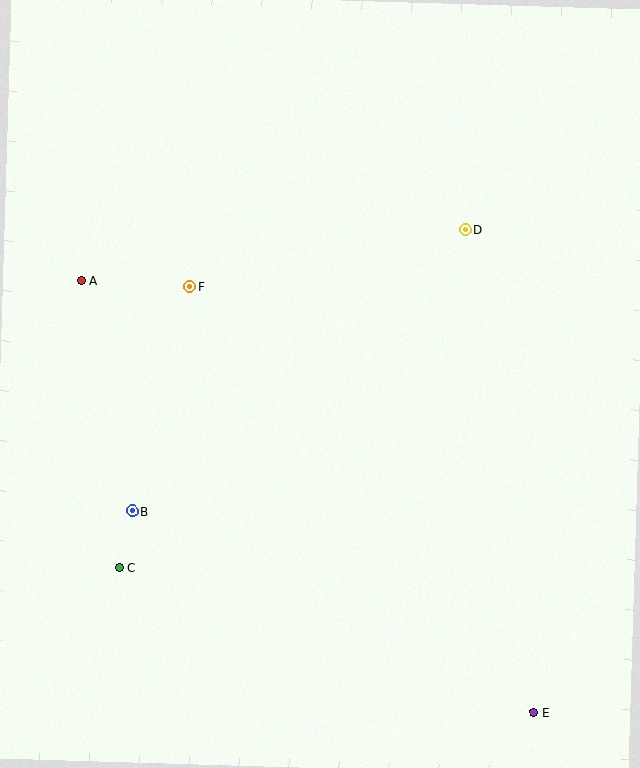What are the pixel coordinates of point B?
Point B is at (132, 511).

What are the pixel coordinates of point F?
Point F is at (189, 287).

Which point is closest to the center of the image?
Point F at (189, 287) is closest to the center.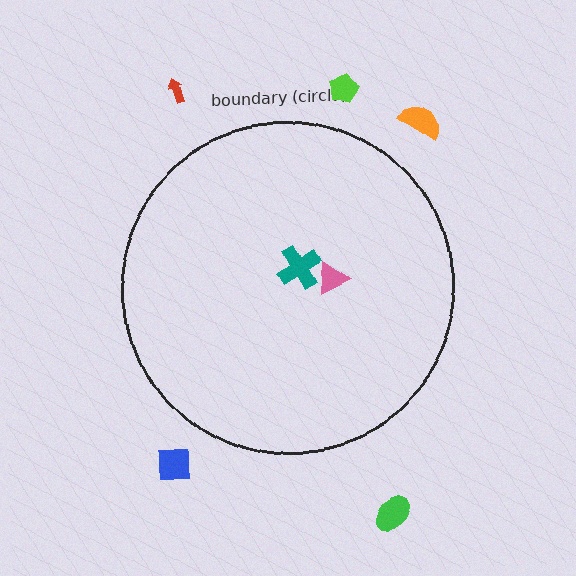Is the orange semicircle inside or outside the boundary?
Outside.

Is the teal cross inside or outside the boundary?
Inside.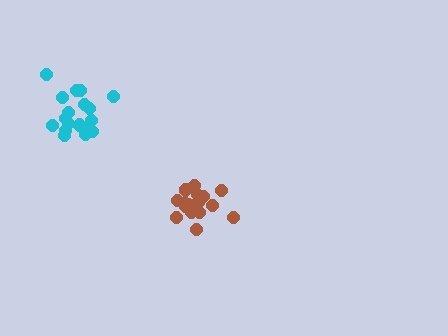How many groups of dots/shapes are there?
There are 2 groups.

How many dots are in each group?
Group 1: 16 dots, Group 2: 18 dots (34 total).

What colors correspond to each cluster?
The clusters are colored: brown, cyan.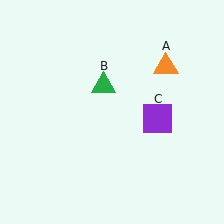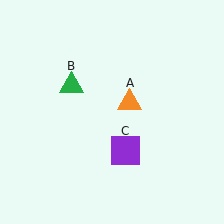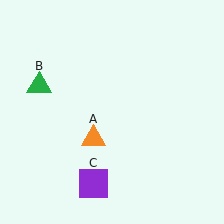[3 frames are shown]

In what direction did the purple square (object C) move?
The purple square (object C) moved down and to the left.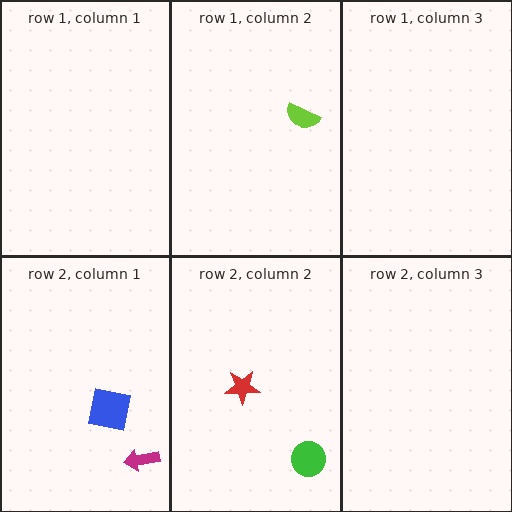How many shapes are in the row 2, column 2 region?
2.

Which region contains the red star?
The row 2, column 2 region.